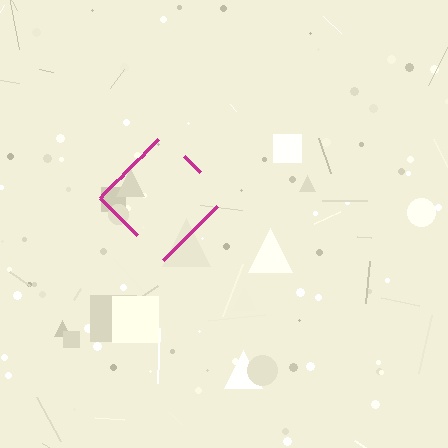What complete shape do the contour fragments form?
The contour fragments form a diamond.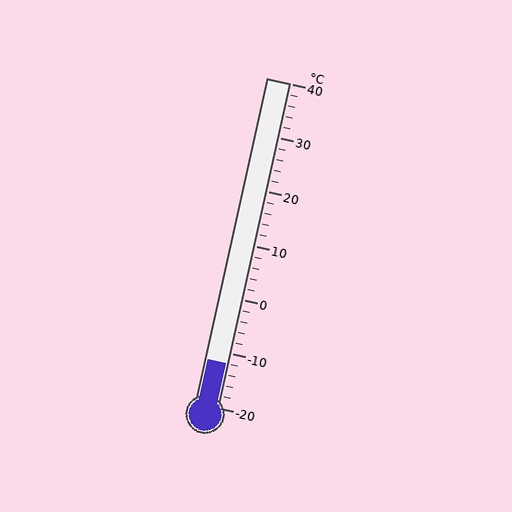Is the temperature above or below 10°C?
The temperature is below 10°C.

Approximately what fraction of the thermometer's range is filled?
The thermometer is filled to approximately 15% of its range.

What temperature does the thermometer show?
The thermometer shows approximately -12°C.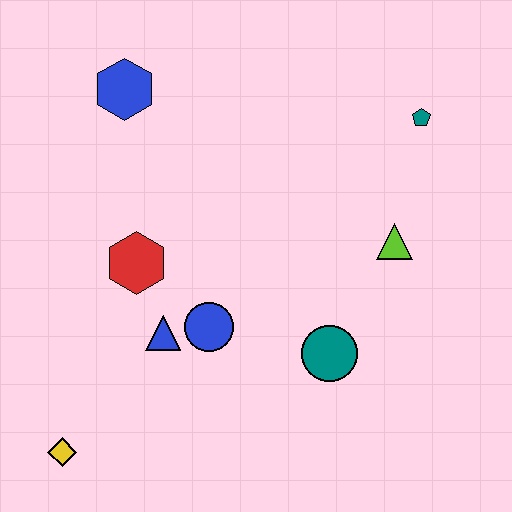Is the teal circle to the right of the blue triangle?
Yes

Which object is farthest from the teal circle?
The blue hexagon is farthest from the teal circle.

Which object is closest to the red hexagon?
The blue triangle is closest to the red hexagon.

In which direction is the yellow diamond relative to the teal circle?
The yellow diamond is to the left of the teal circle.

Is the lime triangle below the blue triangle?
No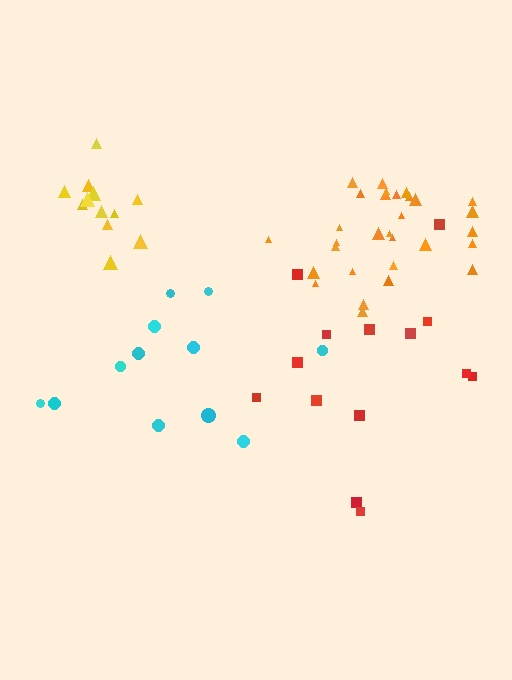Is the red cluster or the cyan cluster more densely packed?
Red.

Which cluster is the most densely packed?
Yellow.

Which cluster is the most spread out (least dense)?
Cyan.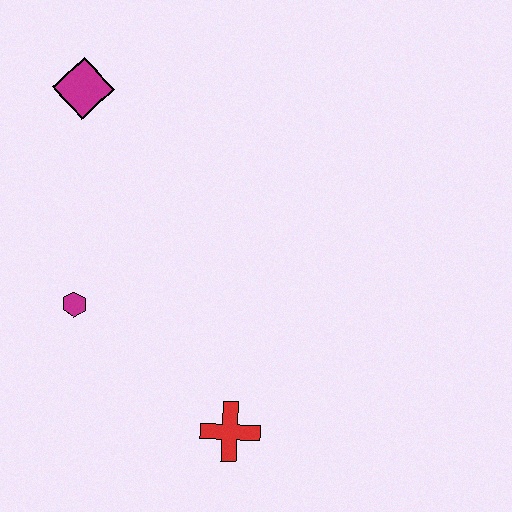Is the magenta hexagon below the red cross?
No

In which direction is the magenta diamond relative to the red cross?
The magenta diamond is above the red cross.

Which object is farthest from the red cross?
The magenta diamond is farthest from the red cross.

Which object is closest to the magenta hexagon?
The red cross is closest to the magenta hexagon.